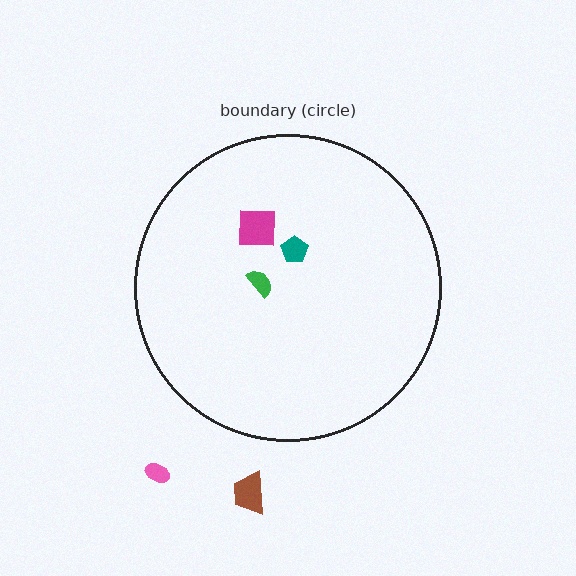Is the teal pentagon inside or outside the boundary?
Inside.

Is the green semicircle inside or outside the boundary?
Inside.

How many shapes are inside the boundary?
3 inside, 2 outside.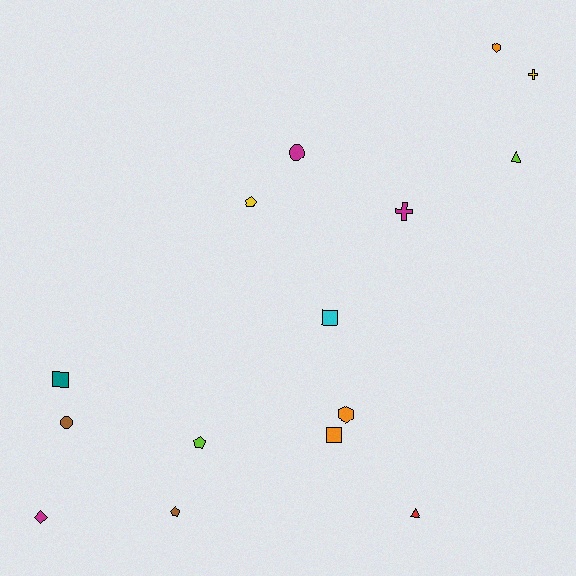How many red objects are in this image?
There is 1 red object.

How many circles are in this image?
There are 2 circles.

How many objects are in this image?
There are 15 objects.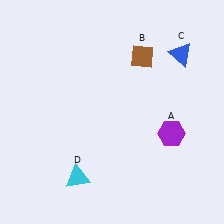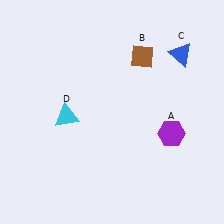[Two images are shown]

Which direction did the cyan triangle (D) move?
The cyan triangle (D) moved up.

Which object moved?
The cyan triangle (D) moved up.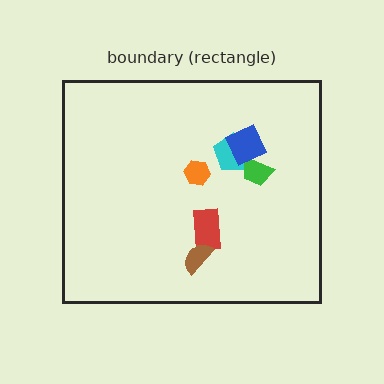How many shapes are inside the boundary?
6 inside, 0 outside.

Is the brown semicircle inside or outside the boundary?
Inside.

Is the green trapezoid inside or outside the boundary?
Inside.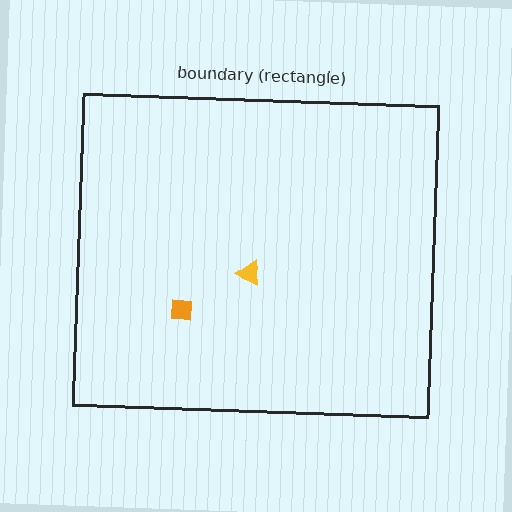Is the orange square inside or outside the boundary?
Inside.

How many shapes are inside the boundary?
2 inside, 0 outside.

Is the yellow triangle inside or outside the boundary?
Inside.